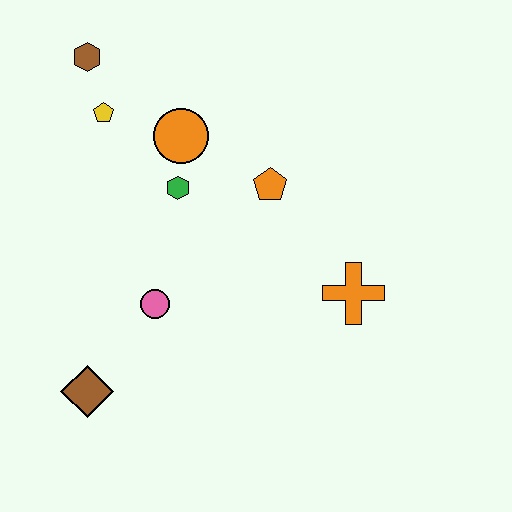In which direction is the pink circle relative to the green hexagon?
The pink circle is below the green hexagon.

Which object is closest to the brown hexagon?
The yellow pentagon is closest to the brown hexagon.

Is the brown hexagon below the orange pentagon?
No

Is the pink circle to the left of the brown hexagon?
No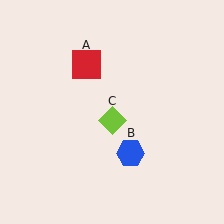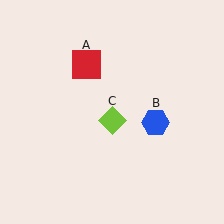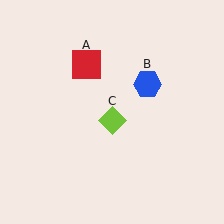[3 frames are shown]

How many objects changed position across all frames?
1 object changed position: blue hexagon (object B).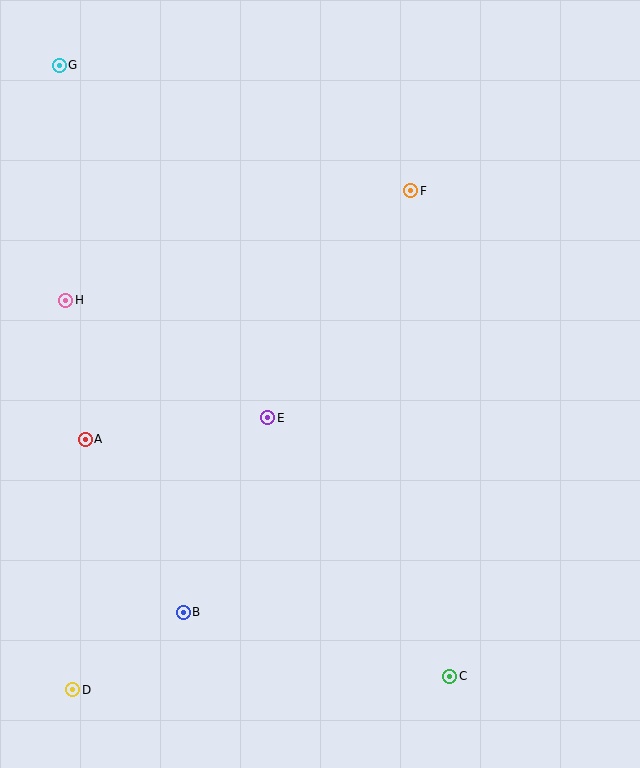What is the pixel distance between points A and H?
The distance between A and H is 141 pixels.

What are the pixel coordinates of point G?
Point G is at (59, 65).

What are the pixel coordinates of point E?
Point E is at (268, 418).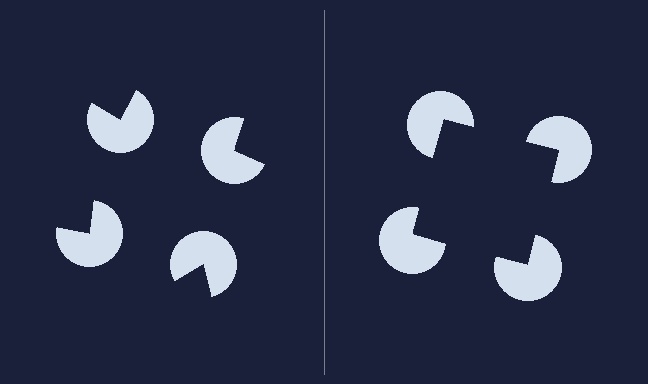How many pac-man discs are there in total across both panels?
8 — 4 on each side.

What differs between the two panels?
The pac-man discs are positioned identically on both sides; only the wedge orientations differ. On the right they align to a square; on the left they are misaligned.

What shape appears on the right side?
An illusory square.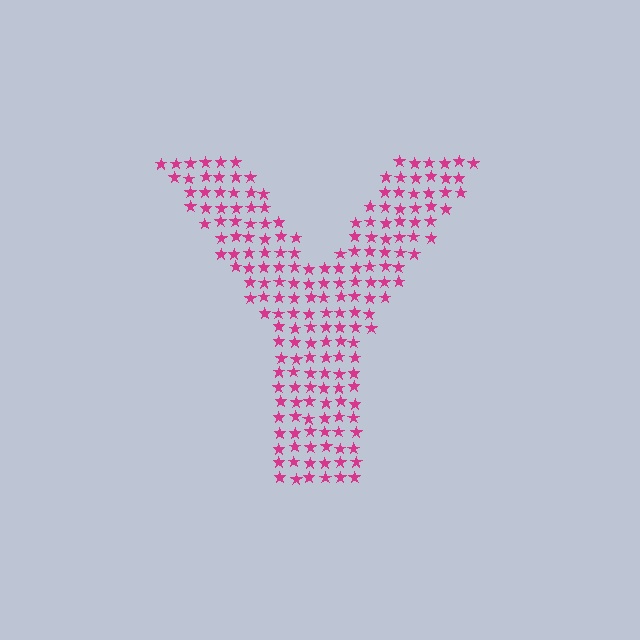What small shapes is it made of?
It is made of small stars.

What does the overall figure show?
The overall figure shows the letter Y.